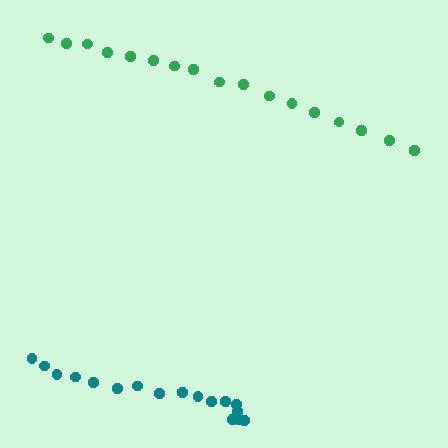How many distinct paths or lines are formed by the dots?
There are 2 distinct paths.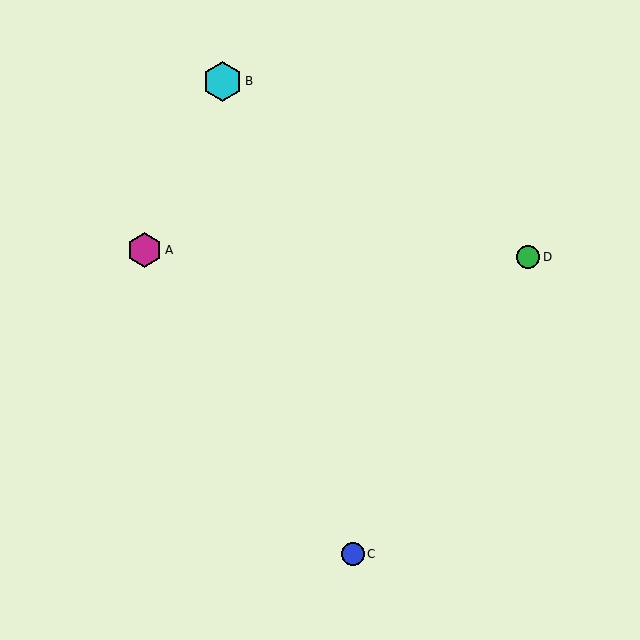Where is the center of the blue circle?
The center of the blue circle is at (353, 554).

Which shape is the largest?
The cyan hexagon (labeled B) is the largest.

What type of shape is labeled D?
Shape D is a green circle.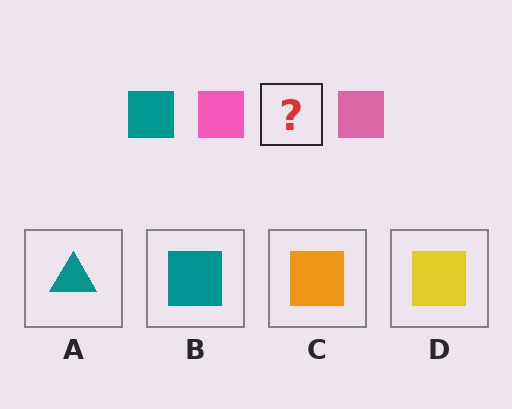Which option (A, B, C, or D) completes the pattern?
B.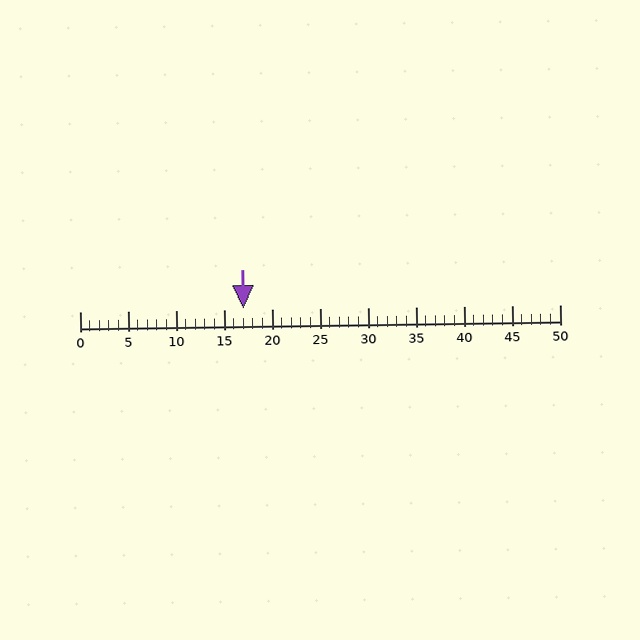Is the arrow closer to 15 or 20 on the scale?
The arrow is closer to 15.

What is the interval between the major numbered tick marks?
The major tick marks are spaced 5 units apart.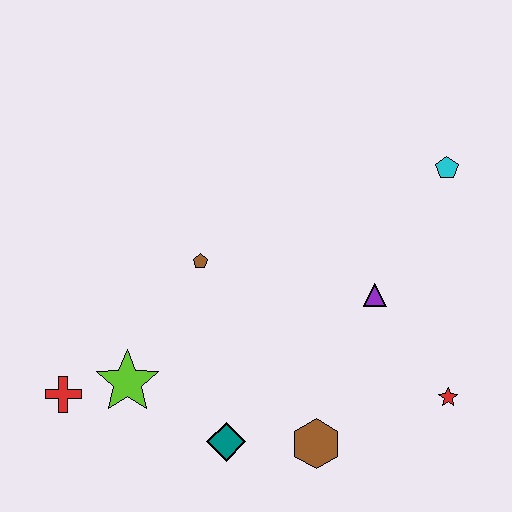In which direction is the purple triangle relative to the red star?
The purple triangle is above the red star.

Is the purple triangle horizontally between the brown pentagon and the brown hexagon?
No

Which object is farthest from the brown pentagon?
The red star is farthest from the brown pentagon.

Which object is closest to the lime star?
The red cross is closest to the lime star.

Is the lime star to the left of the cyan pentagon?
Yes